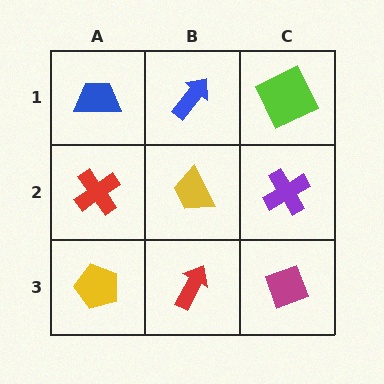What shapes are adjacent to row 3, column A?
A red cross (row 2, column A), a red arrow (row 3, column B).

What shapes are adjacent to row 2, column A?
A blue trapezoid (row 1, column A), a yellow pentagon (row 3, column A), a yellow trapezoid (row 2, column B).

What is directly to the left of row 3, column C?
A red arrow.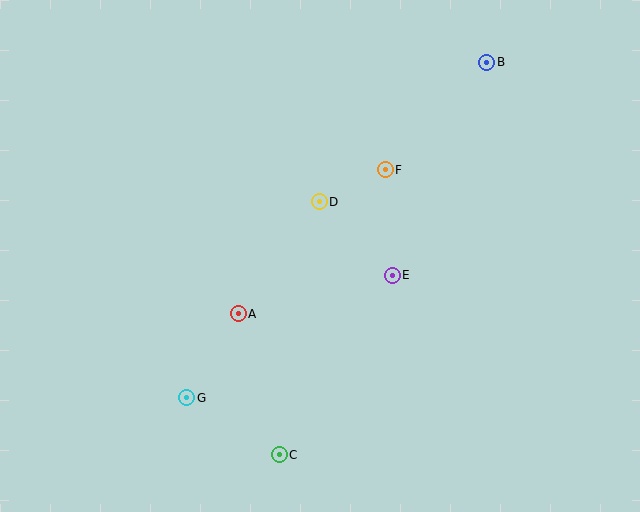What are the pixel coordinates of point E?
Point E is at (392, 275).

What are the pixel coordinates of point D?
Point D is at (319, 202).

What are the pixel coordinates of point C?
Point C is at (279, 455).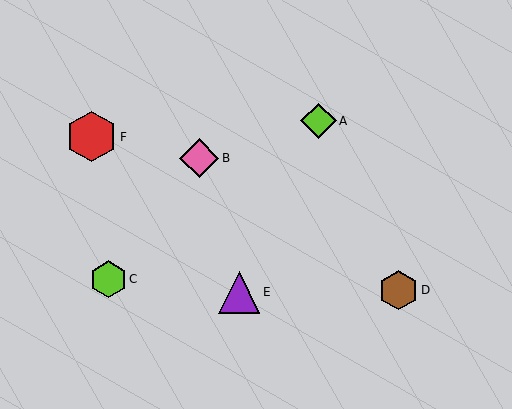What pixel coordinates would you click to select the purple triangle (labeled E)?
Click at (239, 292) to select the purple triangle E.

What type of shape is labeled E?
Shape E is a purple triangle.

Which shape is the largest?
The red hexagon (labeled F) is the largest.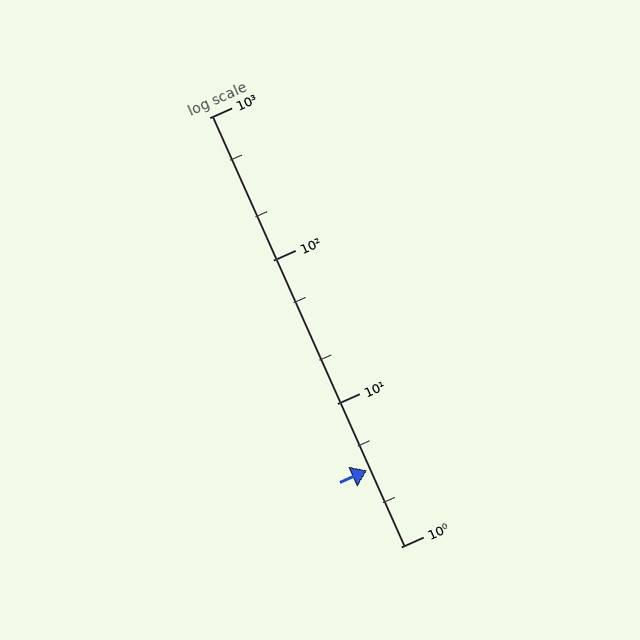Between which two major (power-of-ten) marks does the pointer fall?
The pointer is between 1 and 10.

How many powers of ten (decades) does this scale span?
The scale spans 3 decades, from 1 to 1000.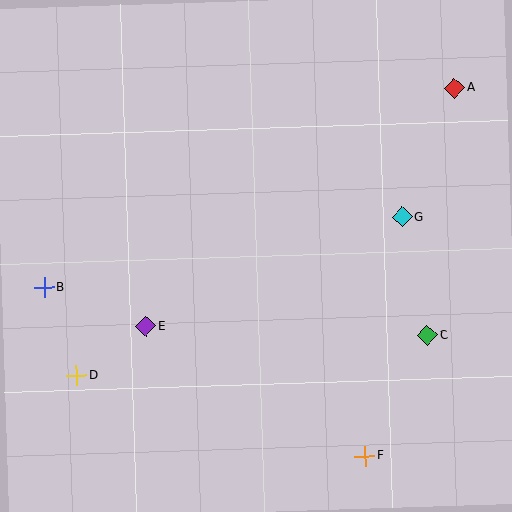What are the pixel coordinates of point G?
Point G is at (402, 217).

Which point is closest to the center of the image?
Point E at (146, 326) is closest to the center.